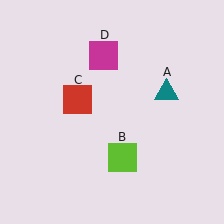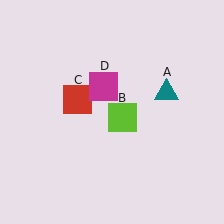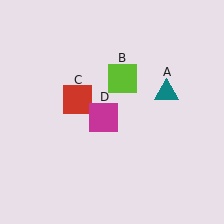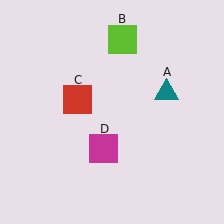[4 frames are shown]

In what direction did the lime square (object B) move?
The lime square (object B) moved up.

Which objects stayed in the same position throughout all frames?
Teal triangle (object A) and red square (object C) remained stationary.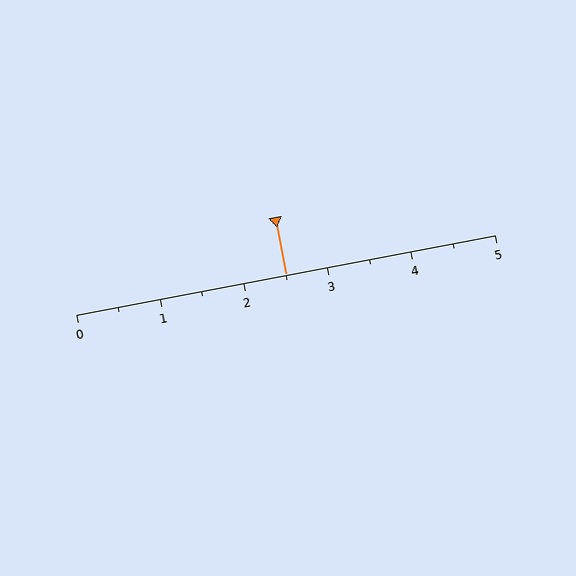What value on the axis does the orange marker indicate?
The marker indicates approximately 2.5.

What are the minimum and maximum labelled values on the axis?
The axis runs from 0 to 5.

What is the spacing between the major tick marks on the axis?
The major ticks are spaced 1 apart.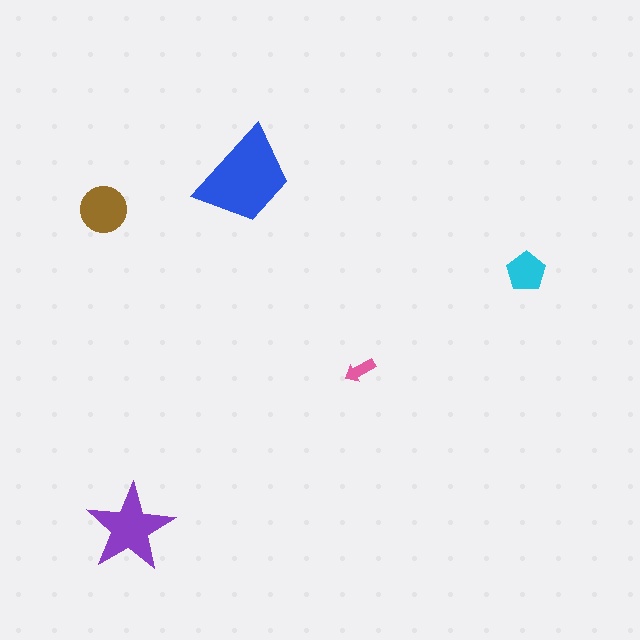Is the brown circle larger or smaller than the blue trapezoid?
Smaller.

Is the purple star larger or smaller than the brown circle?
Larger.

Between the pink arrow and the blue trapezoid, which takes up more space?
The blue trapezoid.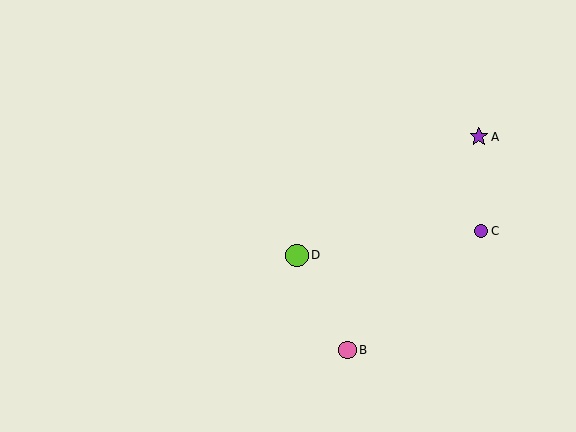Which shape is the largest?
The lime circle (labeled D) is the largest.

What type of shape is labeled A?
Shape A is a purple star.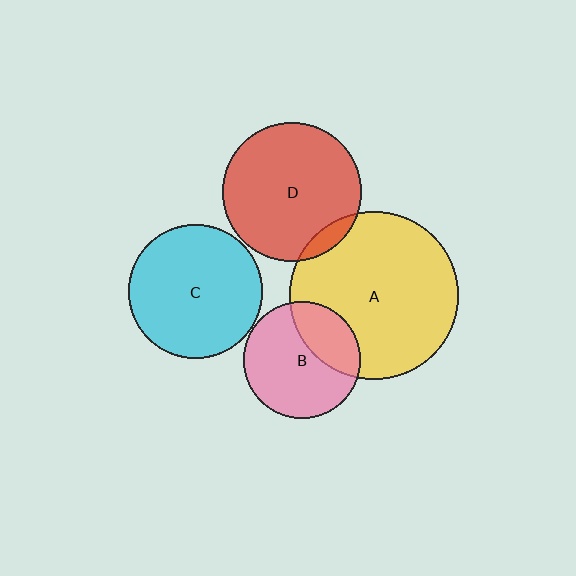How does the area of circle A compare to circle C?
Approximately 1.6 times.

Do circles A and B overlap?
Yes.